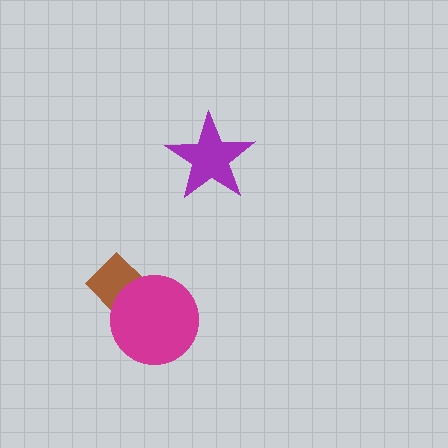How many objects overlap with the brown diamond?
1 object overlaps with the brown diamond.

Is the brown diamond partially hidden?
Yes, it is partially covered by another shape.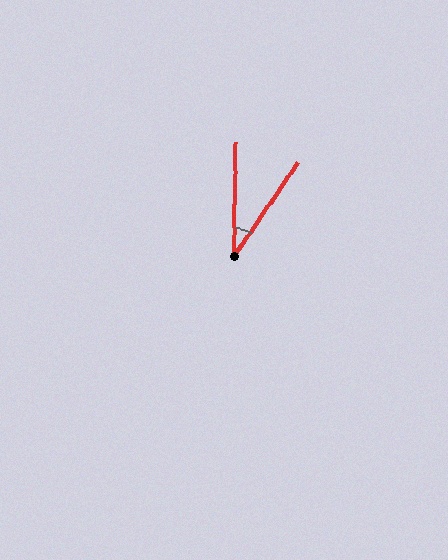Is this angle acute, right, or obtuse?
It is acute.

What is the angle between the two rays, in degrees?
Approximately 34 degrees.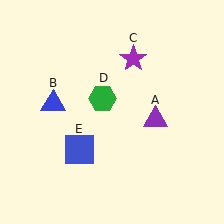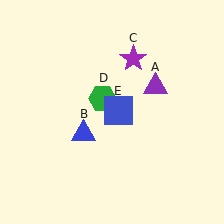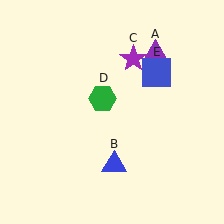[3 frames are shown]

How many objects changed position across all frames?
3 objects changed position: purple triangle (object A), blue triangle (object B), blue square (object E).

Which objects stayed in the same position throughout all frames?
Purple star (object C) and green hexagon (object D) remained stationary.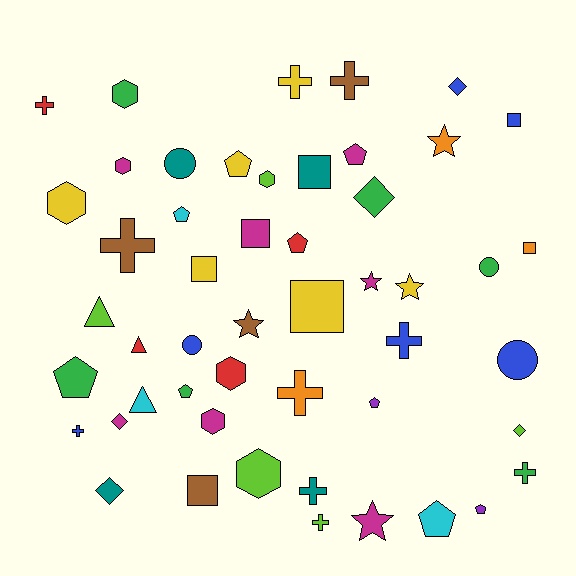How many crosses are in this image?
There are 10 crosses.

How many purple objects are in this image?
There are 2 purple objects.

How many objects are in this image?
There are 50 objects.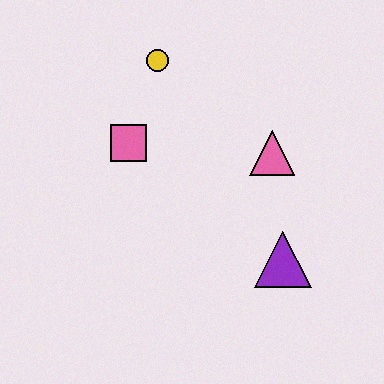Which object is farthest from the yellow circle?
The purple triangle is farthest from the yellow circle.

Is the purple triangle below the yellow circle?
Yes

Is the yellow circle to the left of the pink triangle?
Yes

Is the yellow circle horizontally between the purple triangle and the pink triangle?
No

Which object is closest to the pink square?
The yellow circle is closest to the pink square.